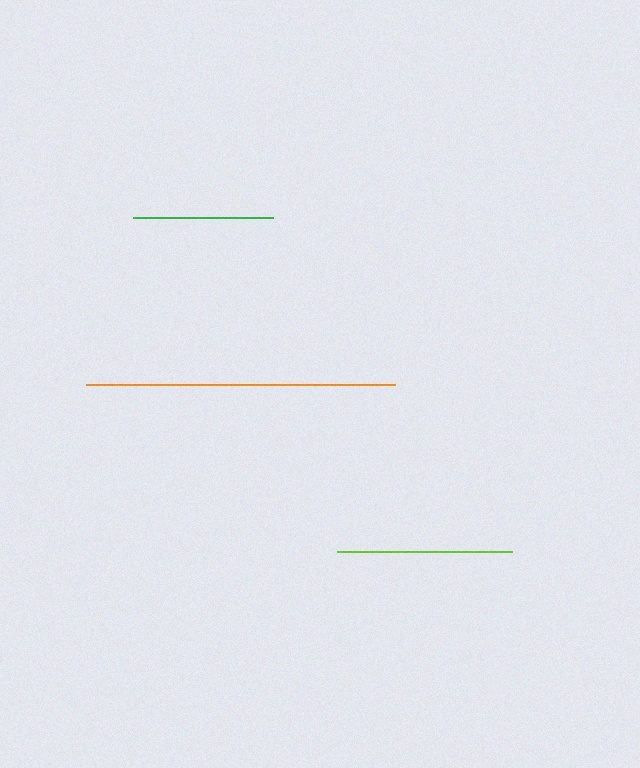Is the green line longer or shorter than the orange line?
The orange line is longer than the green line.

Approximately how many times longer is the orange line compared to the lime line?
The orange line is approximately 1.8 times the length of the lime line.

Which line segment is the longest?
The orange line is the longest at approximately 309 pixels.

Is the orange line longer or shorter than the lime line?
The orange line is longer than the lime line.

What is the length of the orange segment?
The orange segment is approximately 309 pixels long.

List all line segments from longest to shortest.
From longest to shortest: orange, lime, green.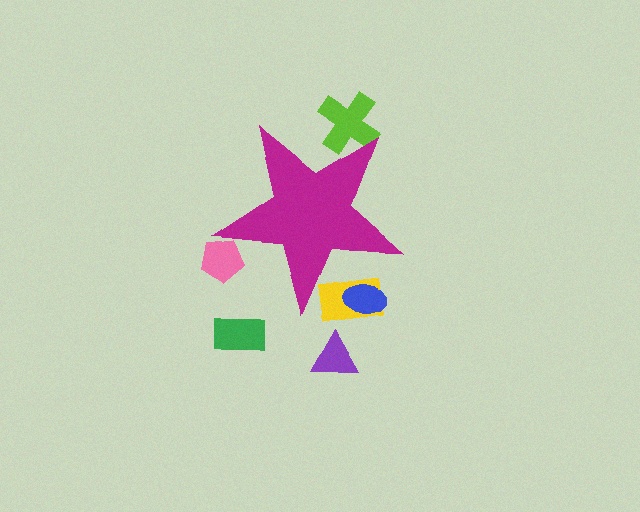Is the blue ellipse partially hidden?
Yes, the blue ellipse is partially hidden behind the magenta star.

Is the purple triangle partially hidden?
No, the purple triangle is fully visible.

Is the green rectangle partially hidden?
No, the green rectangle is fully visible.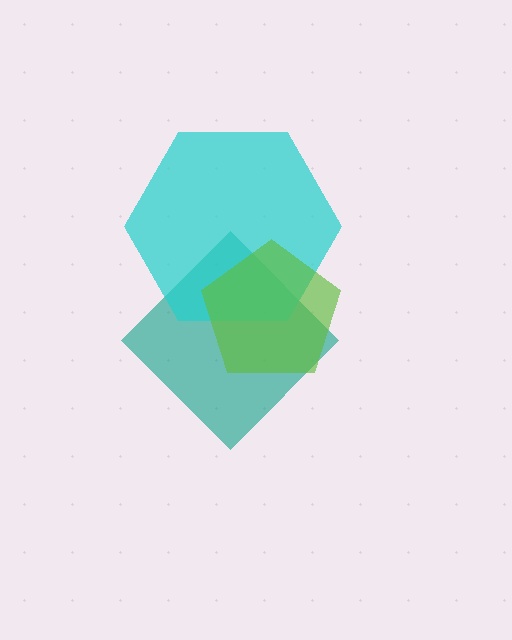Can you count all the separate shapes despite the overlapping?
Yes, there are 3 separate shapes.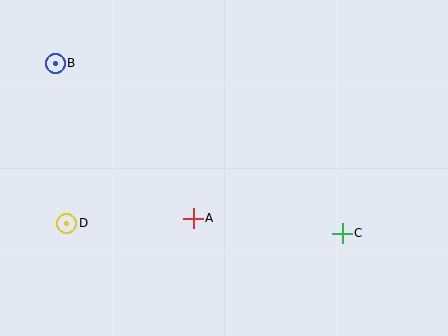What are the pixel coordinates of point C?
Point C is at (342, 233).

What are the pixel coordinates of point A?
Point A is at (193, 218).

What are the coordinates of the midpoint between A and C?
The midpoint between A and C is at (268, 226).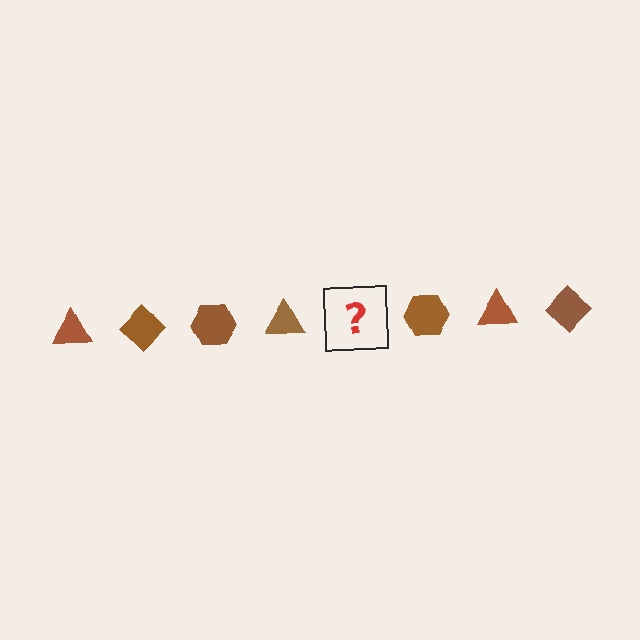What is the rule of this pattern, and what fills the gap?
The rule is that the pattern cycles through triangle, diamond, hexagon shapes in brown. The gap should be filled with a brown diamond.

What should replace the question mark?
The question mark should be replaced with a brown diamond.